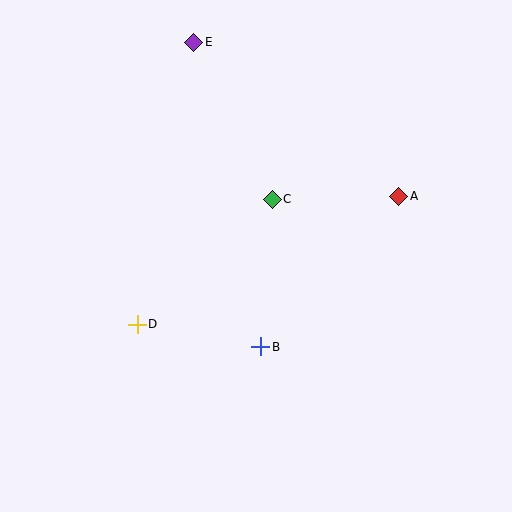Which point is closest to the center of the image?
Point C at (272, 199) is closest to the center.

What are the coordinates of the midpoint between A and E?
The midpoint between A and E is at (296, 119).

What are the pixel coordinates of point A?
Point A is at (399, 196).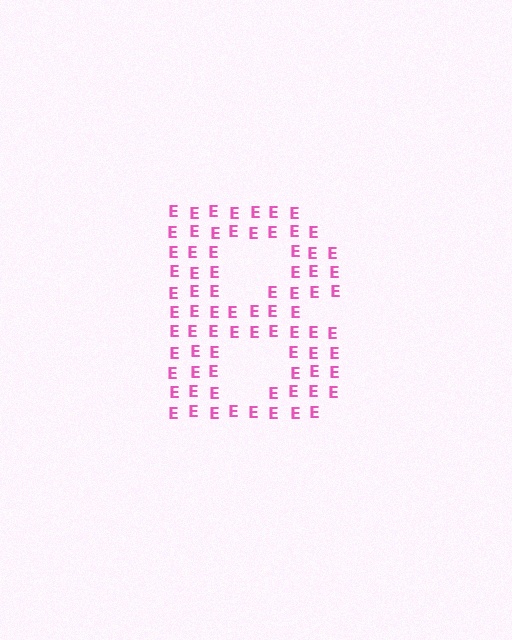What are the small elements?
The small elements are letter E's.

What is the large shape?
The large shape is the letter B.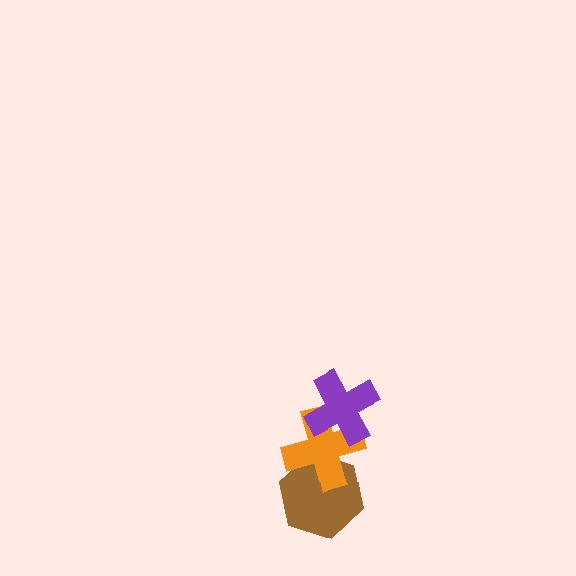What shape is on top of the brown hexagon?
The orange cross is on top of the brown hexagon.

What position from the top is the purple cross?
The purple cross is 1st from the top.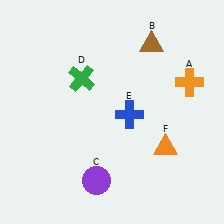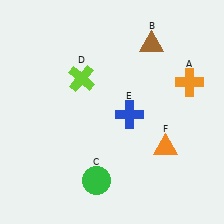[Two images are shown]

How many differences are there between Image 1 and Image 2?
There are 2 differences between the two images.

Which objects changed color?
C changed from purple to green. D changed from green to lime.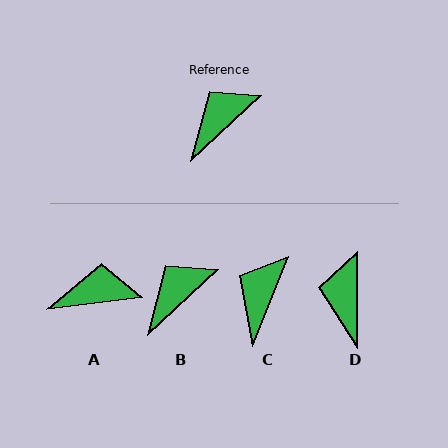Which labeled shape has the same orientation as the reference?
B.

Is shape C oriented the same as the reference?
No, it is off by about 25 degrees.